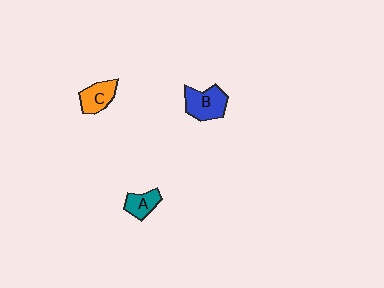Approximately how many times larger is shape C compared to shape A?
Approximately 1.2 times.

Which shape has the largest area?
Shape B (blue).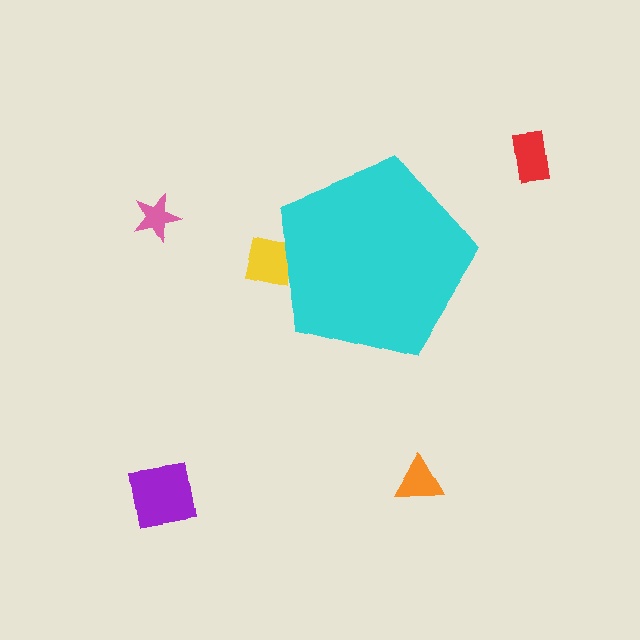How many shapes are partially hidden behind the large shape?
1 shape is partially hidden.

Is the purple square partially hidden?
No, the purple square is fully visible.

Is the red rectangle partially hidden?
No, the red rectangle is fully visible.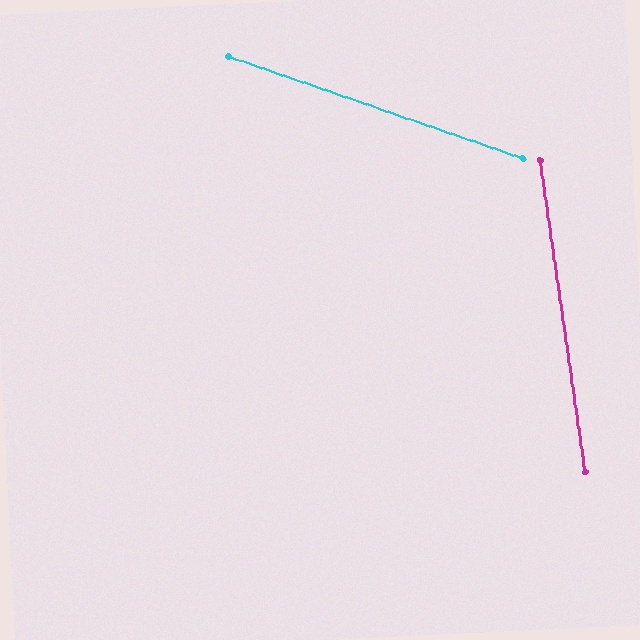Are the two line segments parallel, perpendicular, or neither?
Neither parallel nor perpendicular — they differ by about 63°.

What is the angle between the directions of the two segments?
Approximately 63 degrees.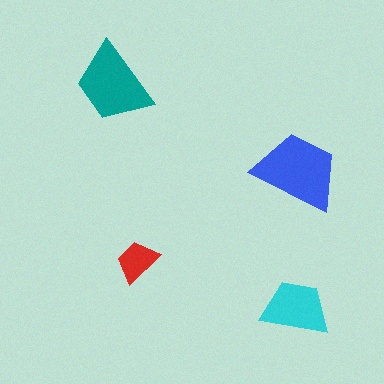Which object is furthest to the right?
The blue trapezoid is rightmost.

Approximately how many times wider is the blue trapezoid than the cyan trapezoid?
About 1.5 times wider.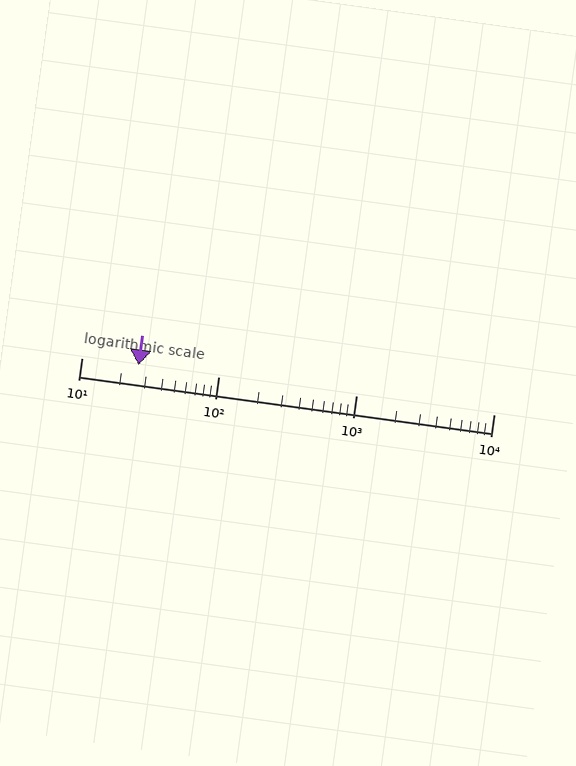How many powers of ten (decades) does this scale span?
The scale spans 3 decades, from 10 to 10000.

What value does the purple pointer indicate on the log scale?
The pointer indicates approximately 26.